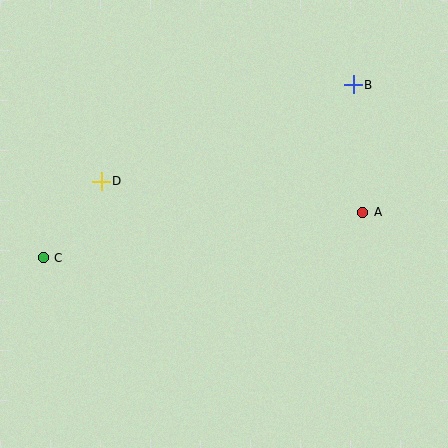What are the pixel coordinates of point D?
Point D is at (101, 181).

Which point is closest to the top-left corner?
Point D is closest to the top-left corner.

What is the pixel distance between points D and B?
The distance between D and B is 270 pixels.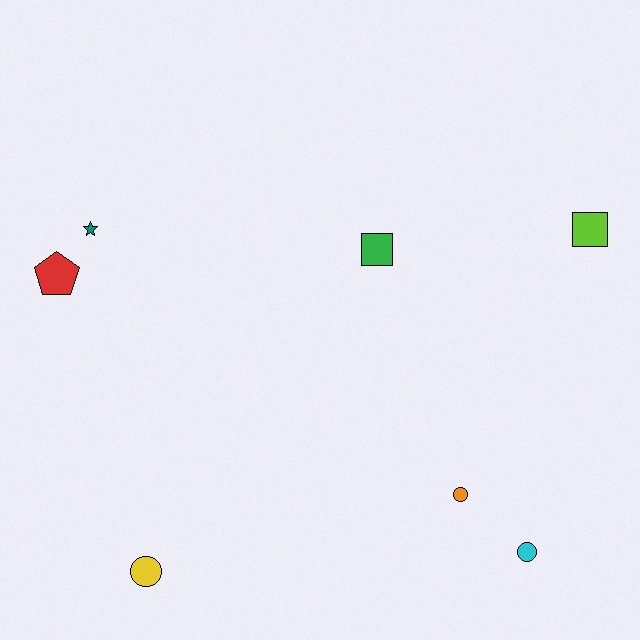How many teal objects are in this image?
There is 1 teal object.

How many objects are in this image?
There are 7 objects.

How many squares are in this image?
There are 2 squares.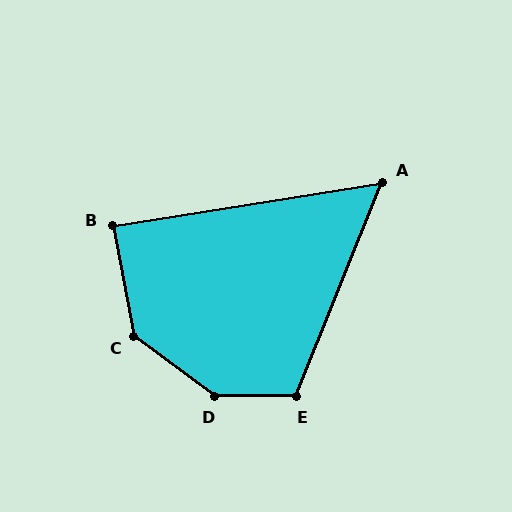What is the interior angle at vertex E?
Approximately 112 degrees (obtuse).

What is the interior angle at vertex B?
Approximately 88 degrees (approximately right).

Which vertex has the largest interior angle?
D, at approximately 144 degrees.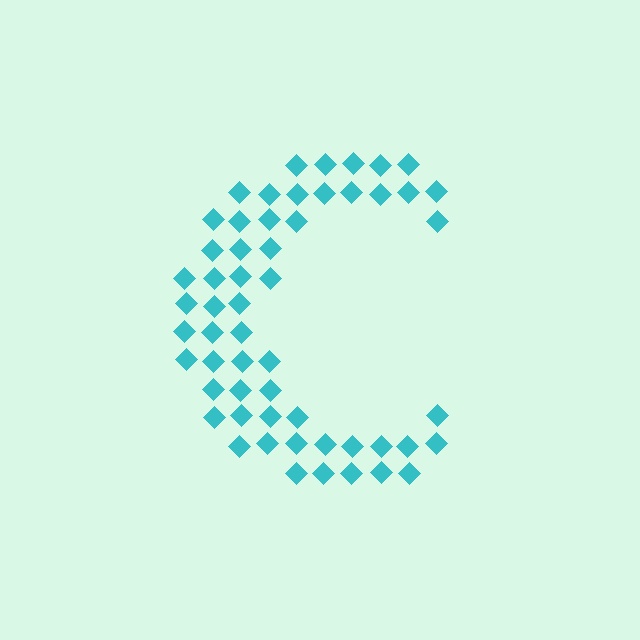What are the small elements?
The small elements are diamonds.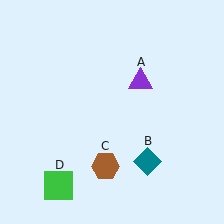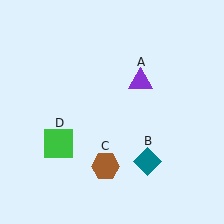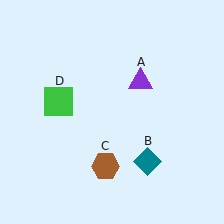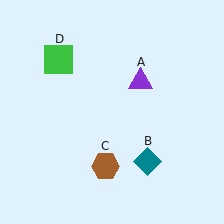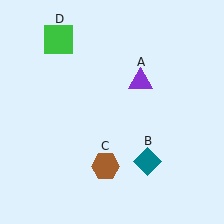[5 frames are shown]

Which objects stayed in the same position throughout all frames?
Purple triangle (object A) and teal diamond (object B) and brown hexagon (object C) remained stationary.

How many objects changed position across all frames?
1 object changed position: green square (object D).